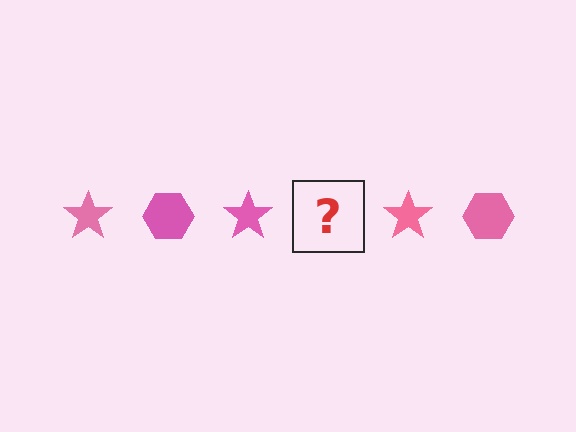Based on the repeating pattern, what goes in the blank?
The blank should be a pink hexagon.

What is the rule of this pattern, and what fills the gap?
The rule is that the pattern cycles through star, hexagon shapes in pink. The gap should be filled with a pink hexagon.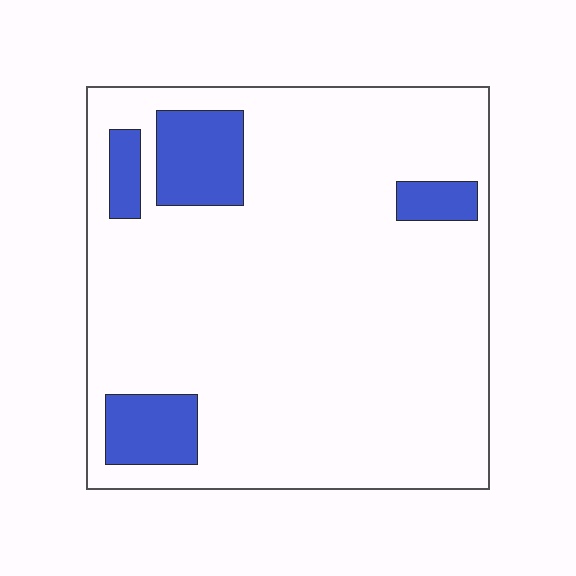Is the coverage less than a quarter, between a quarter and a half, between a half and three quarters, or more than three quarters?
Less than a quarter.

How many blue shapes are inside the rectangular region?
4.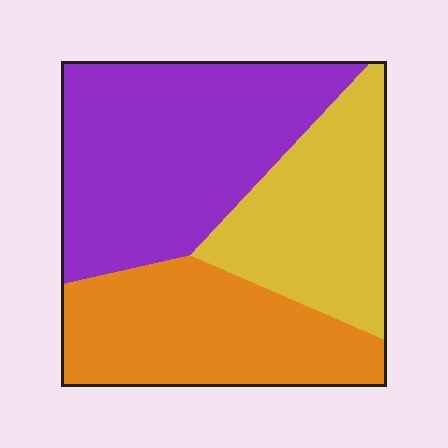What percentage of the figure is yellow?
Yellow takes up about one quarter (1/4) of the figure.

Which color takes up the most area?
Purple, at roughly 40%.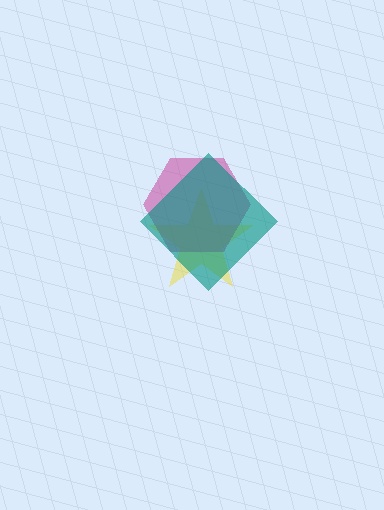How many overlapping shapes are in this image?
There are 3 overlapping shapes in the image.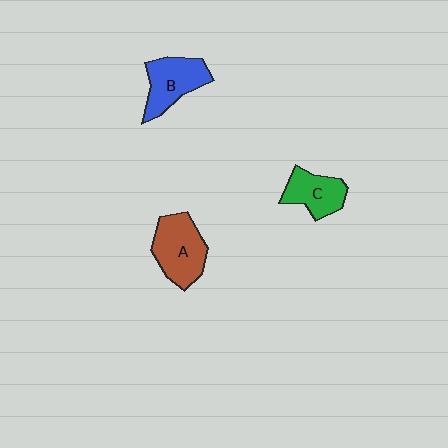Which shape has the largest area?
Shape A (brown).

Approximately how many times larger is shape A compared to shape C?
Approximately 1.4 times.